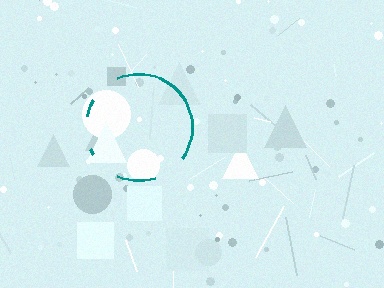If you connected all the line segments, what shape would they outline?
They would outline a circle.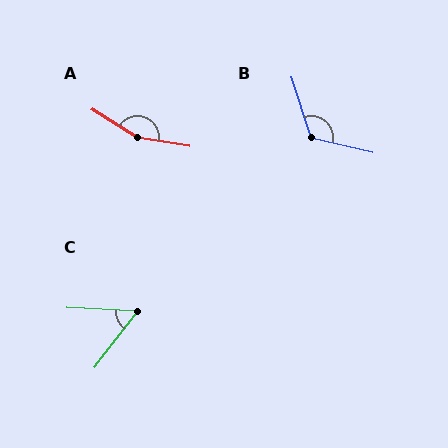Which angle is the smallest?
C, at approximately 56 degrees.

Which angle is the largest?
A, at approximately 157 degrees.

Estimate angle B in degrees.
Approximately 121 degrees.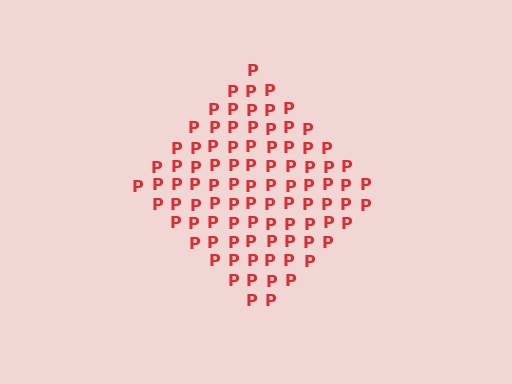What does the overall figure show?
The overall figure shows a diamond.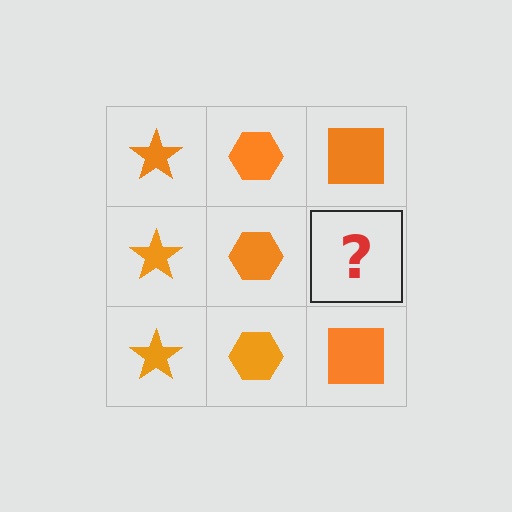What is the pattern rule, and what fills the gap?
The rule is that each column has a consistent shape. The gap should be filled with an orange square.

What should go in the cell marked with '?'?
The missing cell should contain an orange square.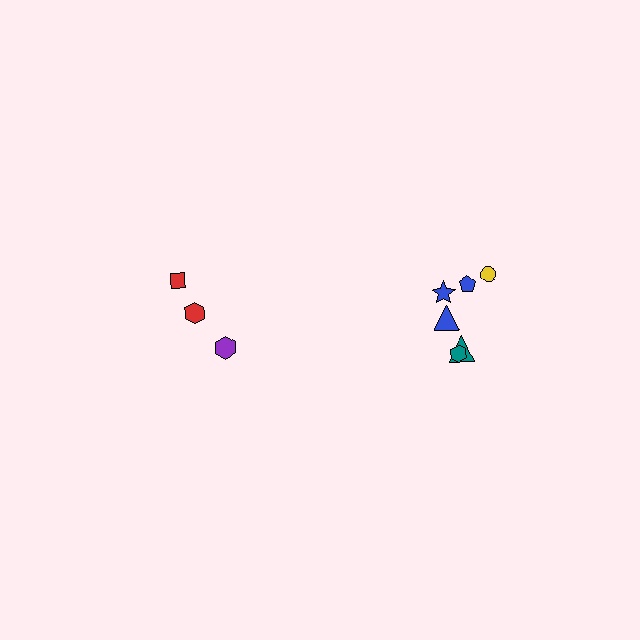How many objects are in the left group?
There are 3 objects.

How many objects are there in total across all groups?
There are 9 objects.